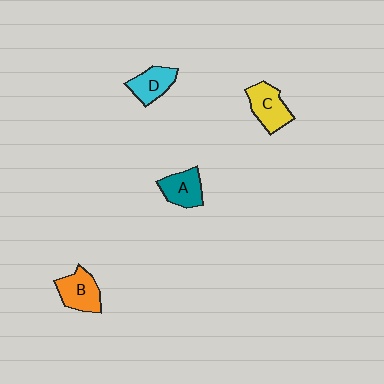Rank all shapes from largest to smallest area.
From largest to smallest: C (yellow), B (orange), A (teal), D (cyan).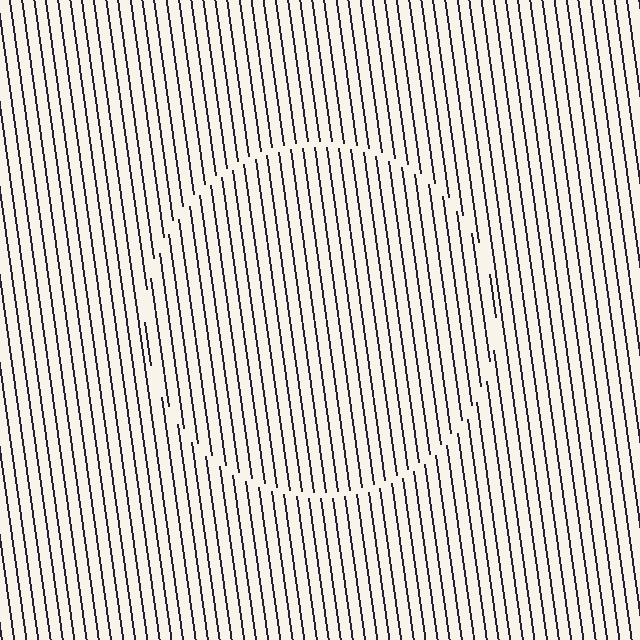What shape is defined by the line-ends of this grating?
An illusory circle. The interior of the shape contains the same grating, shifted by half a period — the contour is defined by the phase discontinuity where line-ends from the inner and outer gratings abut.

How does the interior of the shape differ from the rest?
The interior of the shape contains the same grating, shifted by half a period — the contour is defined by the phase discontinuity where line-ends from the inner and outer gratings abut.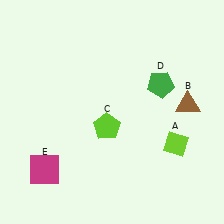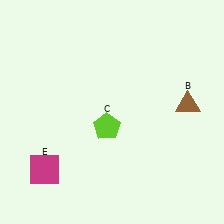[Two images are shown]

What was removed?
The lime diamond (A), the green pentagon (D) were removed in Image 2.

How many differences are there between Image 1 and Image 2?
There are 2 differences between the two images.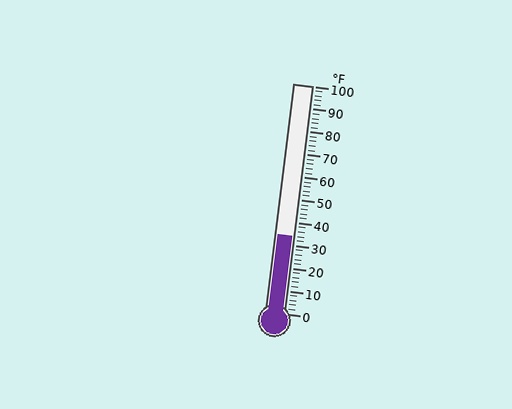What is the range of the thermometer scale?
The thermometer scale ranges from 0°F to 100°F.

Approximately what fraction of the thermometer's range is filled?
The thermometer is filled to approximately 35% of its range.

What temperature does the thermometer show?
The thermometer shows approximately 34°F.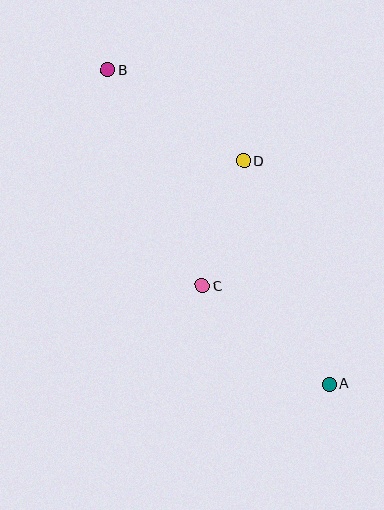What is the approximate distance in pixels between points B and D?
The distance between B and D is approximately 163 pixels.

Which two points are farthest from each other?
Points A and B are farthest from each other.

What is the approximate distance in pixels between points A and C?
The distance between A and C is approximately 161 pixels.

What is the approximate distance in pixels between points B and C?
The distance between B and C is approximately 235 pixels.